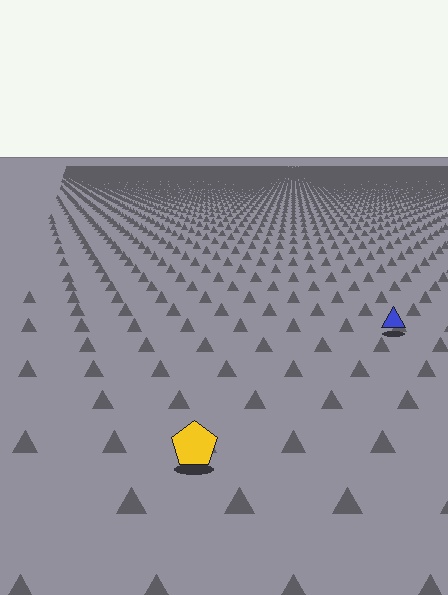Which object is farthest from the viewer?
The blue triangle is farthest from the viewer. It appears smaller and the ground texture around it is denser.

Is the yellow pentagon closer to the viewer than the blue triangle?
Yes. The yellow pentagon is closer — you can tell from the texture gradient: the ground texture is coarser near it.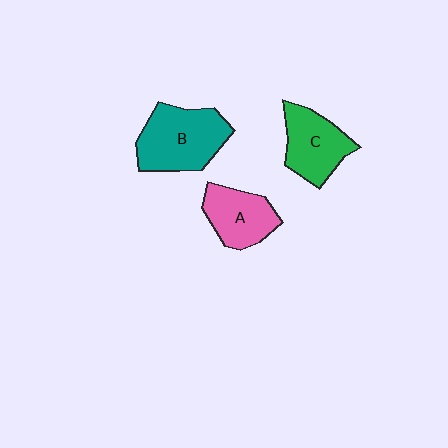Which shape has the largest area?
Shape B (teal).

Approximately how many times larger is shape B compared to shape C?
Approximately 1.3 times.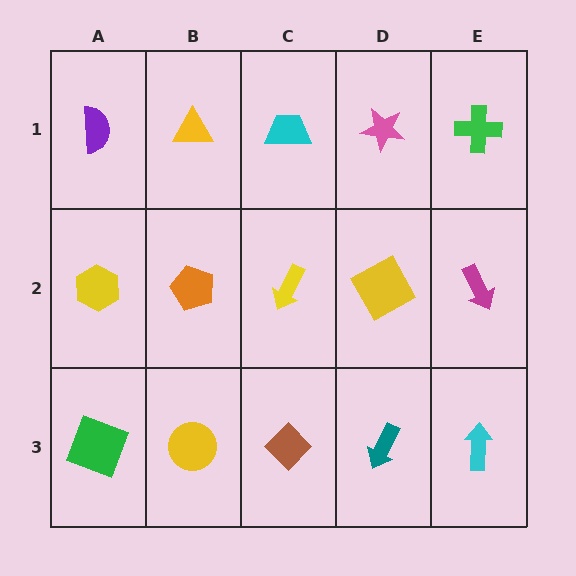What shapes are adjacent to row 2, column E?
A green cross (row 1, column E), a cyan arrow (row 3, column E), a yellow square (row 2, column D).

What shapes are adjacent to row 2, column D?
A pink star (row 1, column D), a teal arrow (row 3, column D), a yellow arrow (row 2, column C), a magenta arrow (row 2, column E).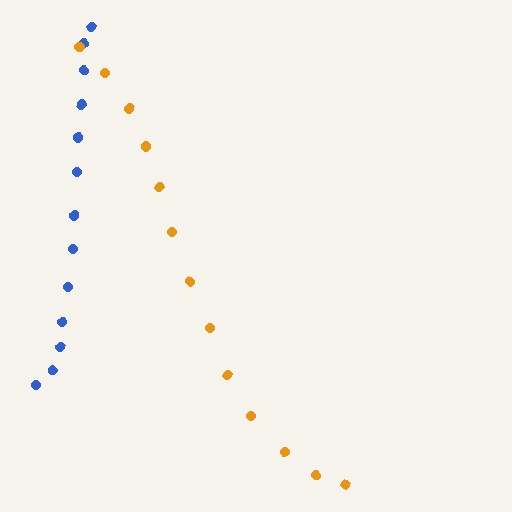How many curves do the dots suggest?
There are 2 distinct paths.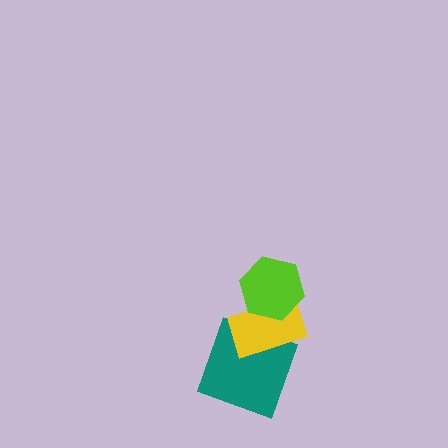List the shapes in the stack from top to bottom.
From top to bottom: the lime hexagon, the yellow rectangle, the teal square.